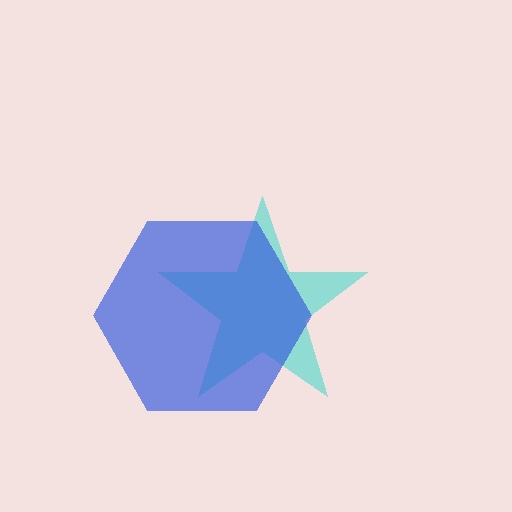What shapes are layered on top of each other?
The layered shapes are: a cyan star, a blue hexagon.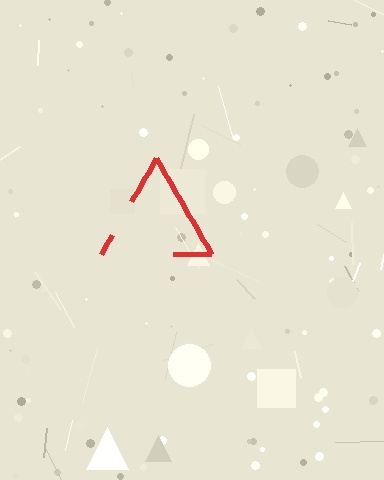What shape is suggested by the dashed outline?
The dashed outline suggests a triangle.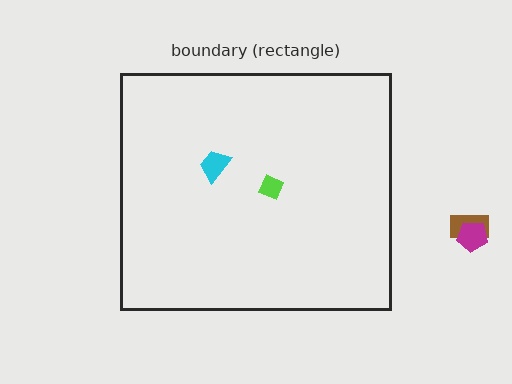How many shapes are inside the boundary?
2 inside, 2 outside.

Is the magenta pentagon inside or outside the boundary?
Outside.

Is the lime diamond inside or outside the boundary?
Inside.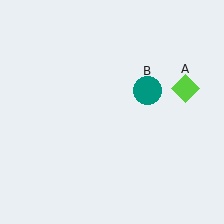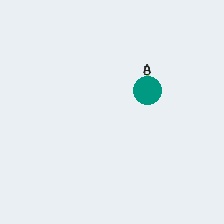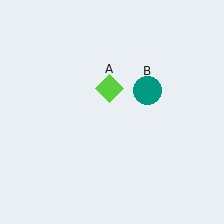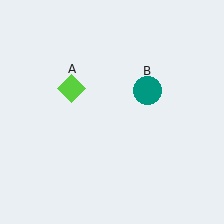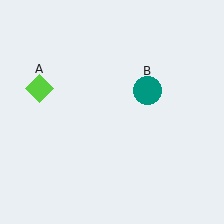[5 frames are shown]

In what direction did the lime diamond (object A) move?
The lime diamond (object A) moved left.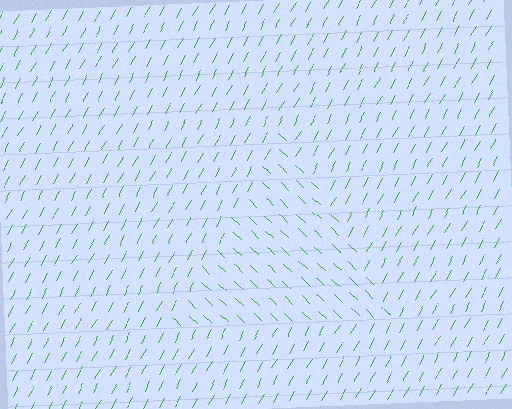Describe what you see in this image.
The image is filled with small green line segments. A triangle region in the image has lines oriented differently from the surrounding lines, creating a visible texture boundary.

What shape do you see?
I see a triangle.